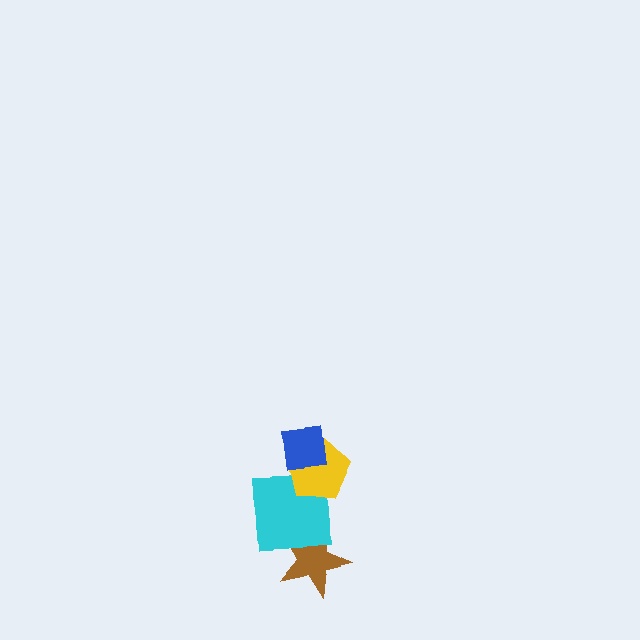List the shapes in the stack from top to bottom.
From top to bottom: the blue square, the yellow pentagon, the cyan square, the brown star.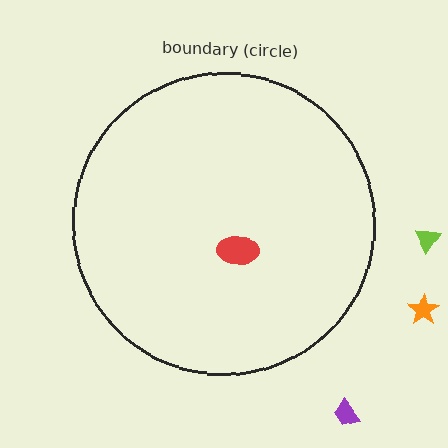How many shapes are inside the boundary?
1 inside, 3 outside.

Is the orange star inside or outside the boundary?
Outside.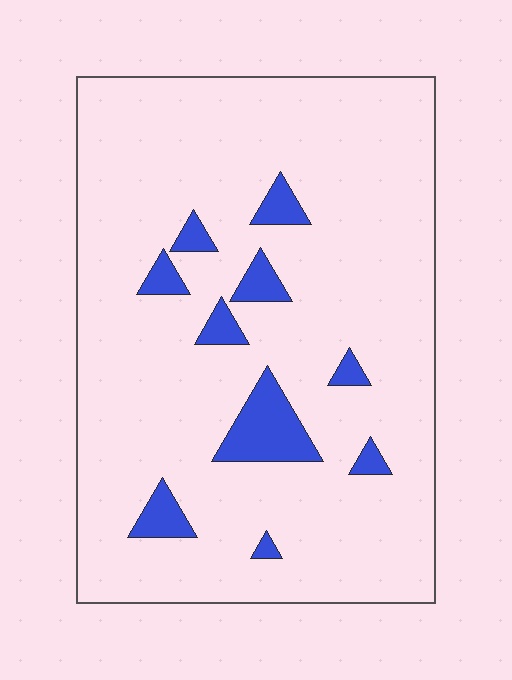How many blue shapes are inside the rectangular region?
10.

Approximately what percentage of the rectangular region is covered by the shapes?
Approximately 10%.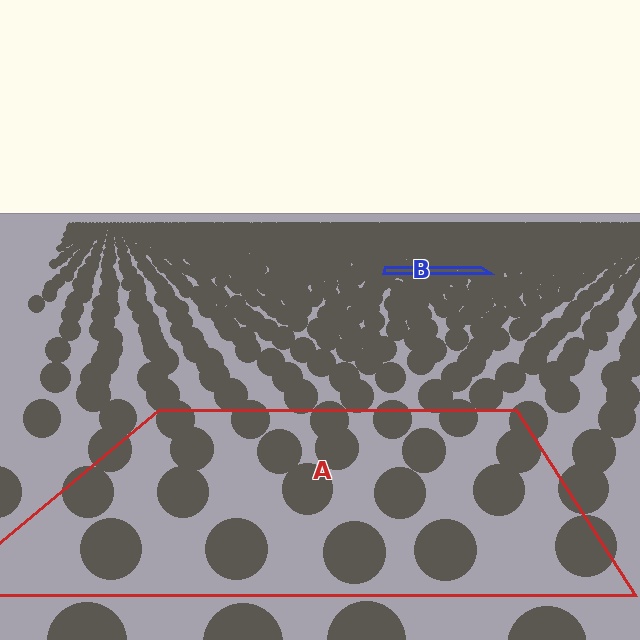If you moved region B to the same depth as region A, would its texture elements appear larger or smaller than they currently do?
They would appear larger. At a closer depth, the same texture elements are projected at a bigger on-screen size.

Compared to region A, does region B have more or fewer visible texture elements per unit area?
Region B has more texture elements per unit area — they are packed more densely because it is farther away.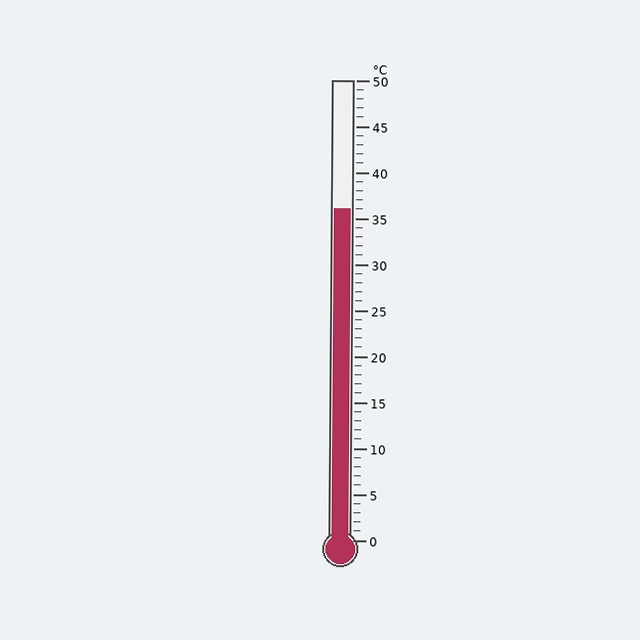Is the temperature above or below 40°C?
The temperature is below 40°C.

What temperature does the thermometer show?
The thermometer shows approximately 36°C.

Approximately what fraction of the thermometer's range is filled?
The thermometer is filled to approximately 70% of its range.